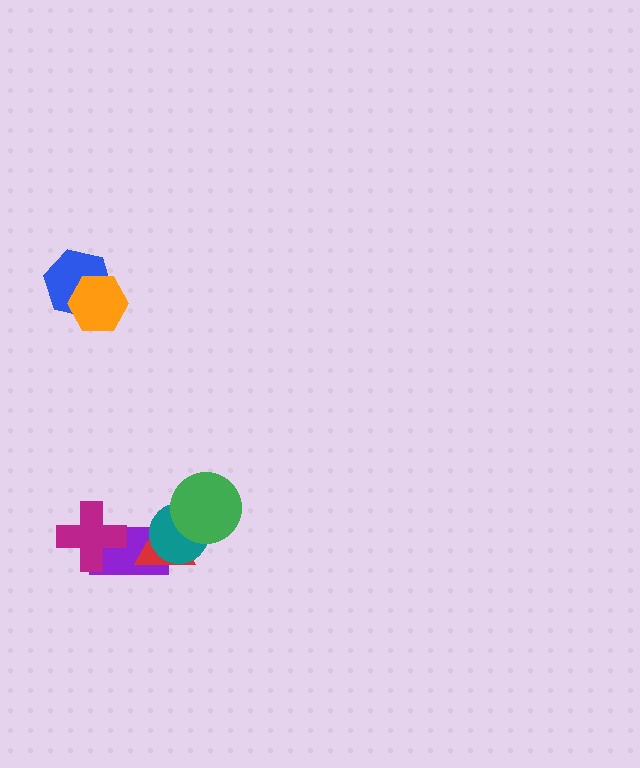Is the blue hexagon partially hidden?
Yes, it is partially covered by another shape.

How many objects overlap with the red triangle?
3 objects overlap with the red triangle.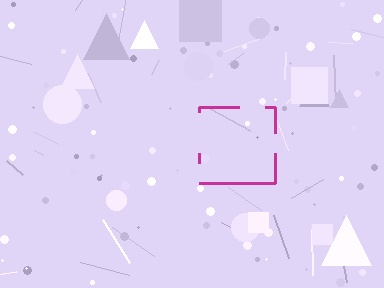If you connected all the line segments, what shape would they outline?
They would outline a square.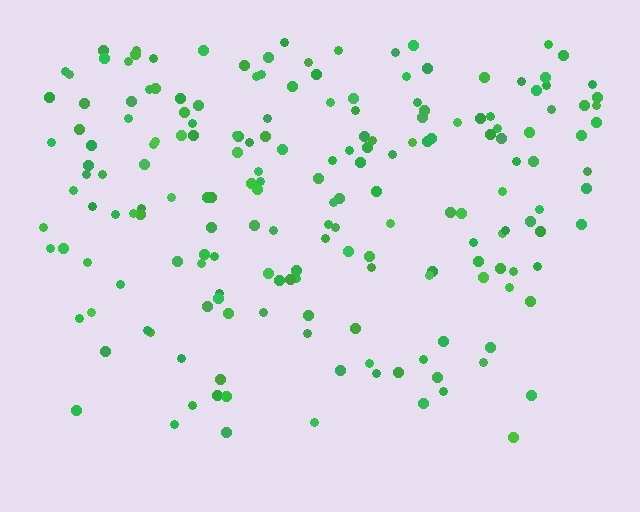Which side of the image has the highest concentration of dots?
The top.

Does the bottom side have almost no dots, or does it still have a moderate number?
Still a moderate number, just noticeably fewer than the top.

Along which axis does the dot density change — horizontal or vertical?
Vertical.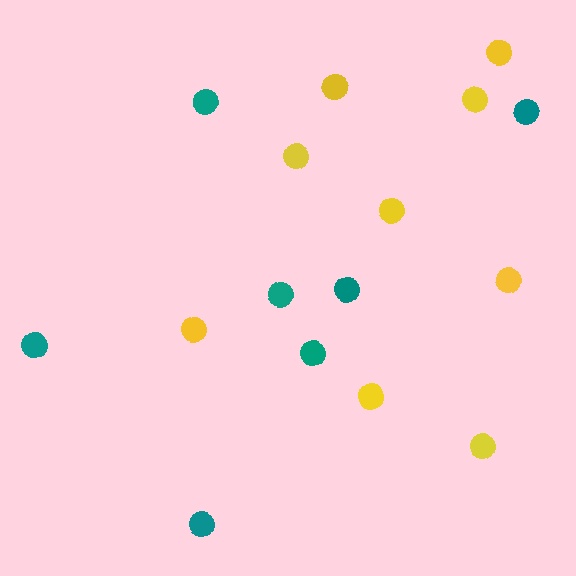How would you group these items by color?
There are 2 groups: one group of teal circles (7) and one group of yellow circles (9).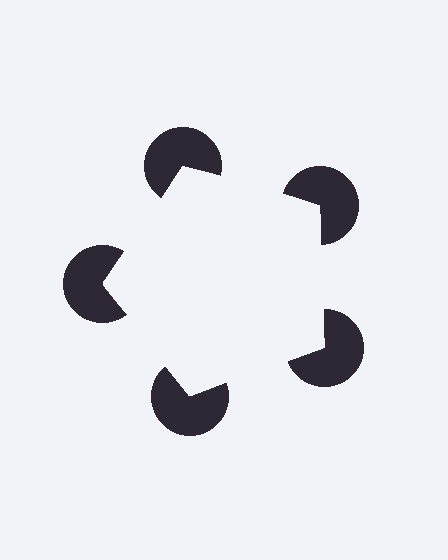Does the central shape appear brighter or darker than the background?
It typically appears slightly brighter than the background, even though no actual brightness change is drawn.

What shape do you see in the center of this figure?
An illusory pentagon — its edges are inferred from the aligned wedge cuts in the pac-man discs, not physically drawn.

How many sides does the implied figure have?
5 sides.